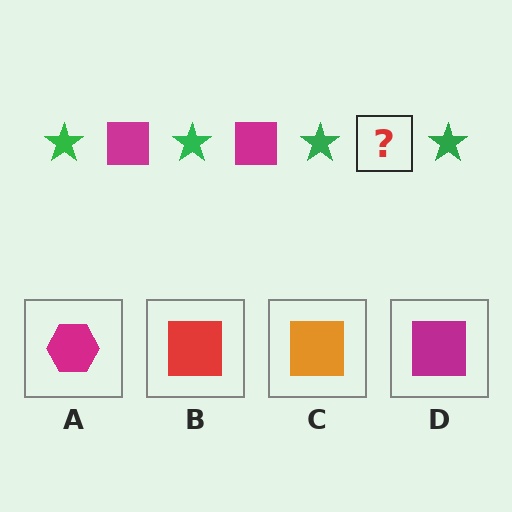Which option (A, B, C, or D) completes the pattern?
D.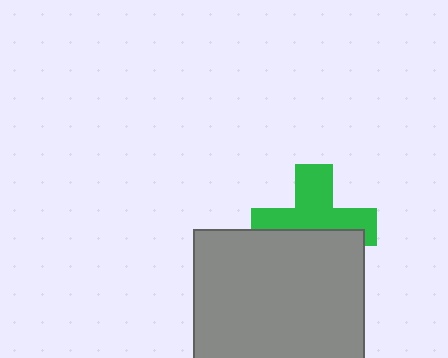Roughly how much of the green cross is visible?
About half of it is visible (roughly 57%).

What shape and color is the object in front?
The object in front is a gray square.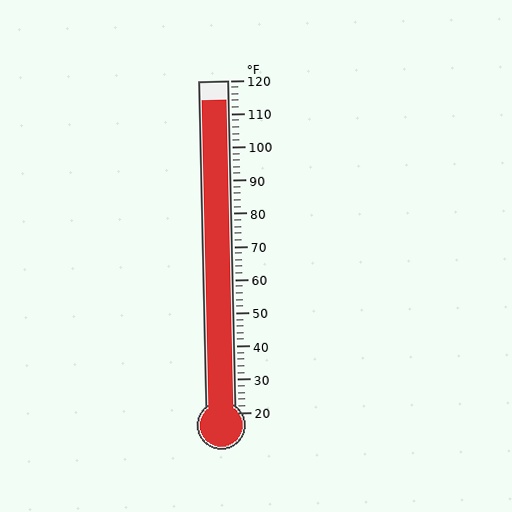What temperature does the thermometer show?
The thermometer shows approximately 114°F.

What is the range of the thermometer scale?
The thermometer scale ranges from 20°F to 120°F.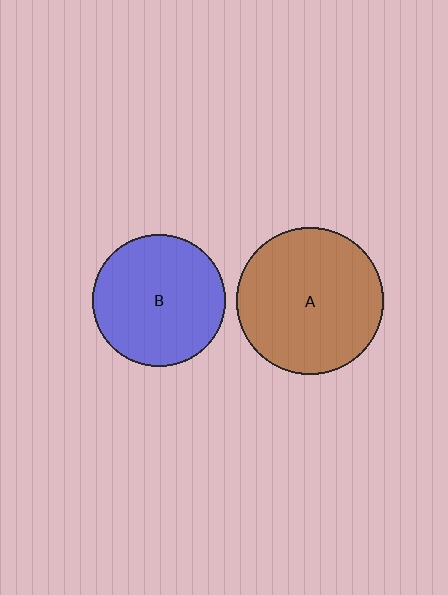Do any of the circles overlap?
No, none of the circles overlap.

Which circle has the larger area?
Circle A (brown).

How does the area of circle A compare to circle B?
Approximately 1.2 times.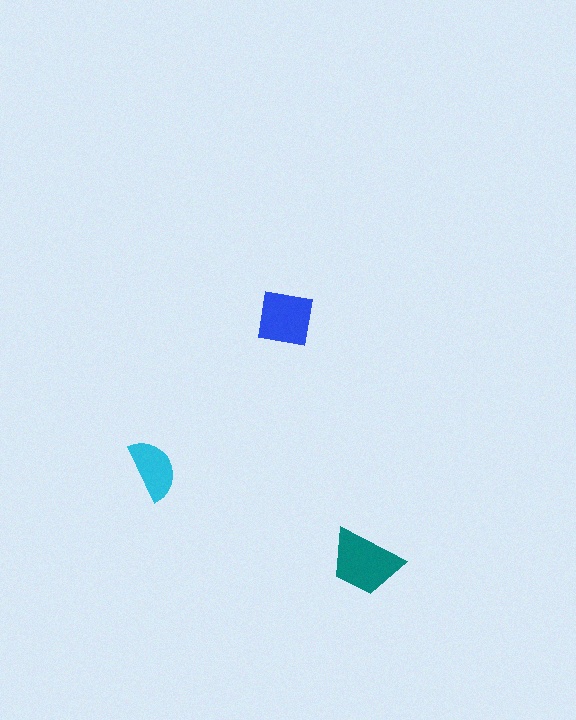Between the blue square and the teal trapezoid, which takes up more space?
The teal trapezoid.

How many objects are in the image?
There are 3 objects in the image.